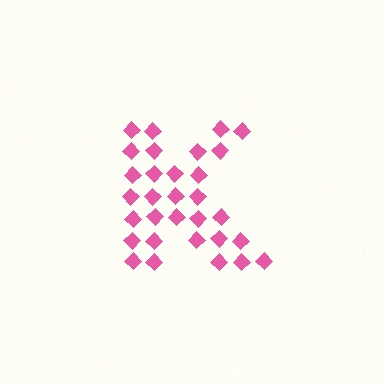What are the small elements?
The small elements are diamonds.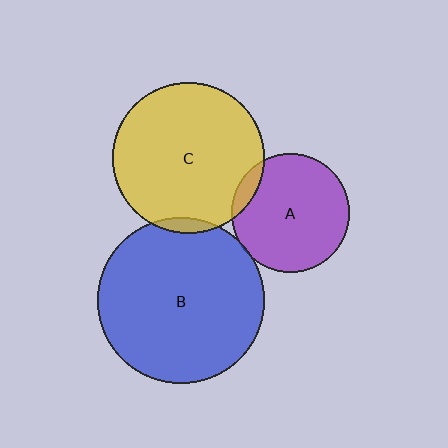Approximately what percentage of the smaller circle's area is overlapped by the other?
Approximately 5%.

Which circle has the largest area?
Circle B (blue).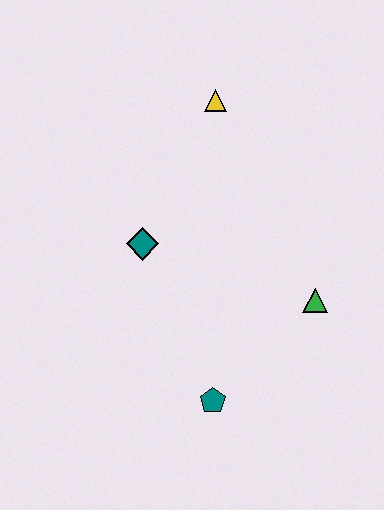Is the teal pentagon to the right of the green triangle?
No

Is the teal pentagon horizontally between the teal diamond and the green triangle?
Yes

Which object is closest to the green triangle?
The teal pentagon is closest to the green triangle.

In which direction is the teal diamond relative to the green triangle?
The teal diamond is to the left of the green triangle.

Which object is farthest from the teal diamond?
The green triangle is farthest from the teal diamond.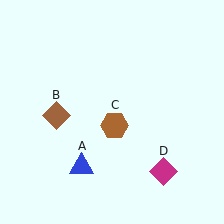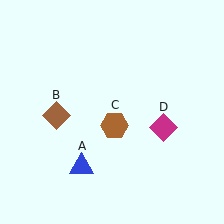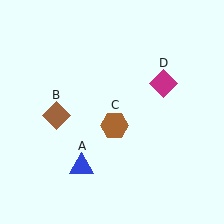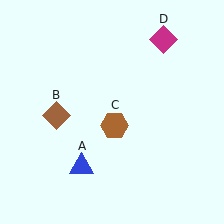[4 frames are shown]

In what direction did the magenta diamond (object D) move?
The magenta diamond (object D) moved up.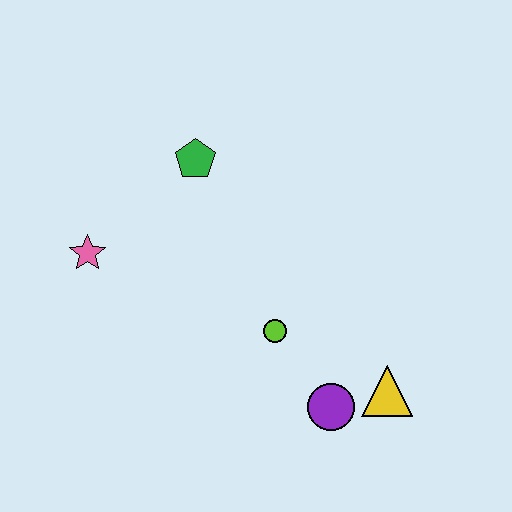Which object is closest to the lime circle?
The purple circle is closest to the lime circle.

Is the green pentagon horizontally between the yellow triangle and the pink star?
Yes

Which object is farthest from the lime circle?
The pink star is farthest from the lime circle.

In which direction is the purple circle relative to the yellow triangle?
The purple circle is to the left of the yellow triangle.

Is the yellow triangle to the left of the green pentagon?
No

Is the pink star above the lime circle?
Yes